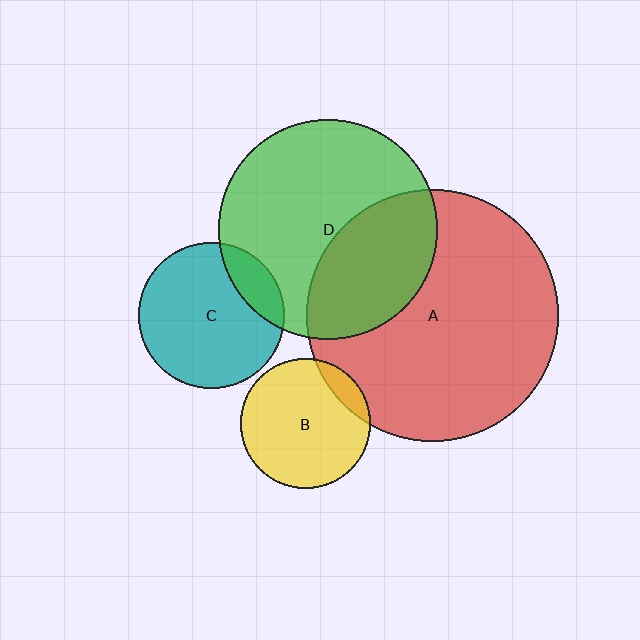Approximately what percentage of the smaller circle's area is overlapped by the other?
Approximately 15%.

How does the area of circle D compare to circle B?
Approximately 2.9 times.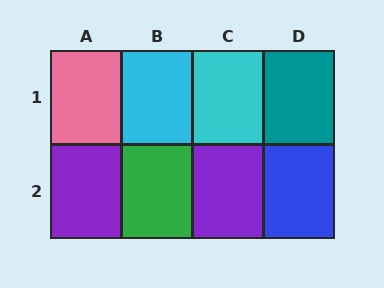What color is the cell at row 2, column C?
Purple.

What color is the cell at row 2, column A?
Purple.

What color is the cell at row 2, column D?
Blue.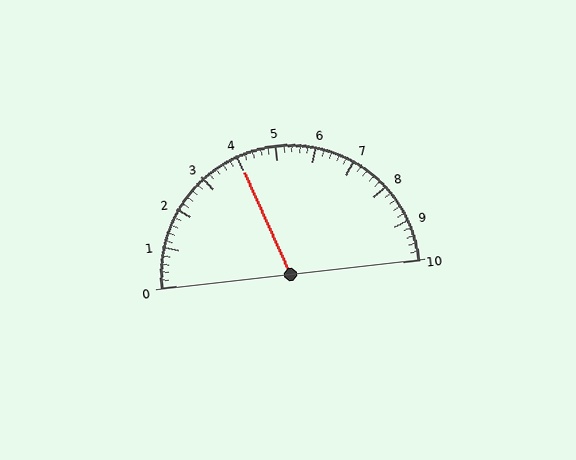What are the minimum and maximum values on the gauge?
The gauge ranges from 0 to 10.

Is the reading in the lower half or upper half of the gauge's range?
The reading is in the lower half of the range (0 to 10).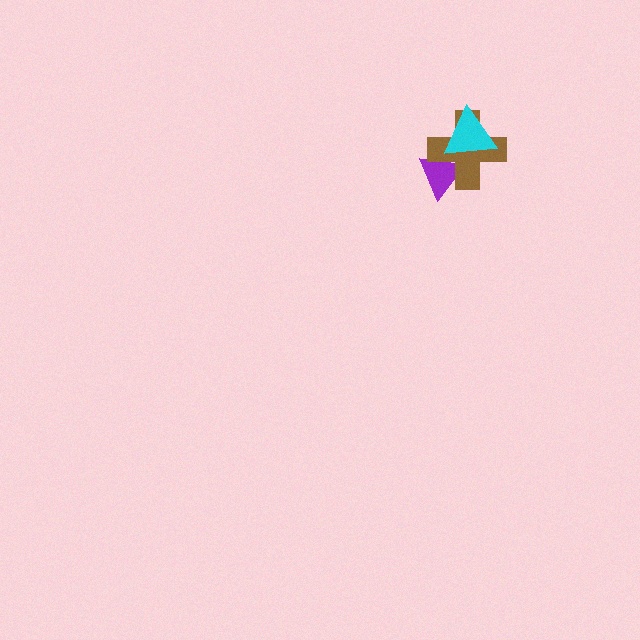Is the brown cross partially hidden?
Yes, it is partially covered by another shape.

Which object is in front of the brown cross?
The cyan triangle is in front of the brown cross.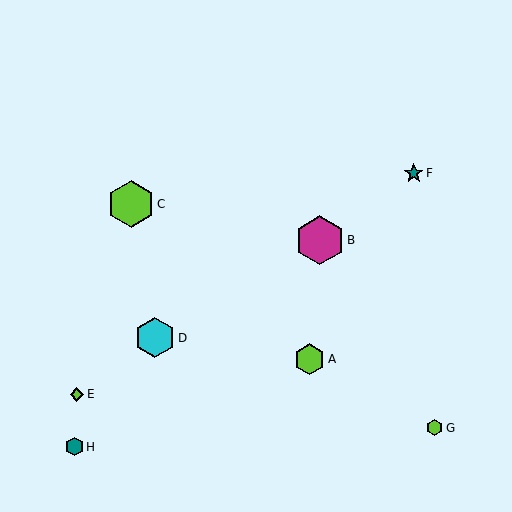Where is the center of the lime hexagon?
The center of the lime hexagon is at (435, 428).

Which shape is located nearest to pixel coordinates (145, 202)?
The lime hexagon (labeled C) at (131, 204) is nearest to that location.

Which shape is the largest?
The magenta hexagon (labeled B) is the largest.